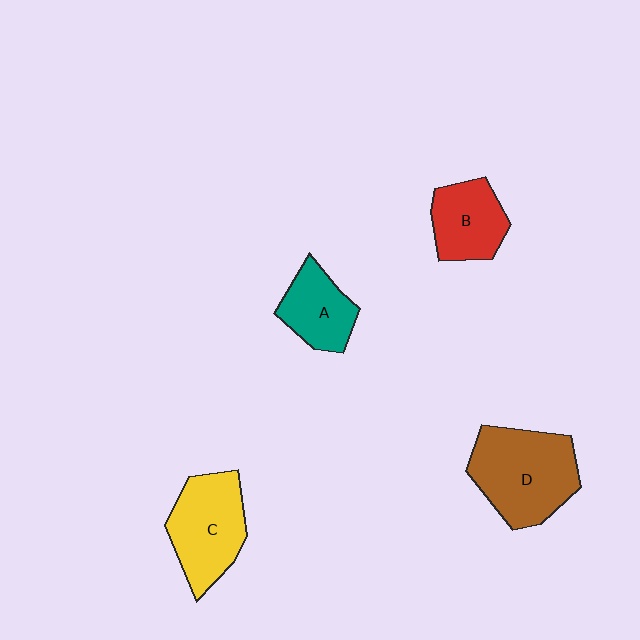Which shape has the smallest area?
Shape A (teal).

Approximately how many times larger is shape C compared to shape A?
Approximately 1.5 times.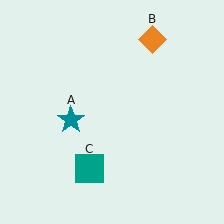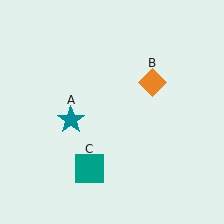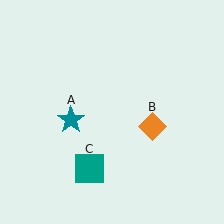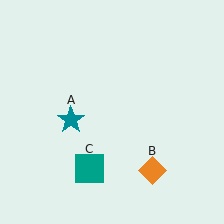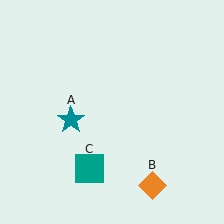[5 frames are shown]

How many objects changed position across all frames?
1 object changed position: orange diamond (object B).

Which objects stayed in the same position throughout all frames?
Teal star (object A) and teal square (object C) remained stationary.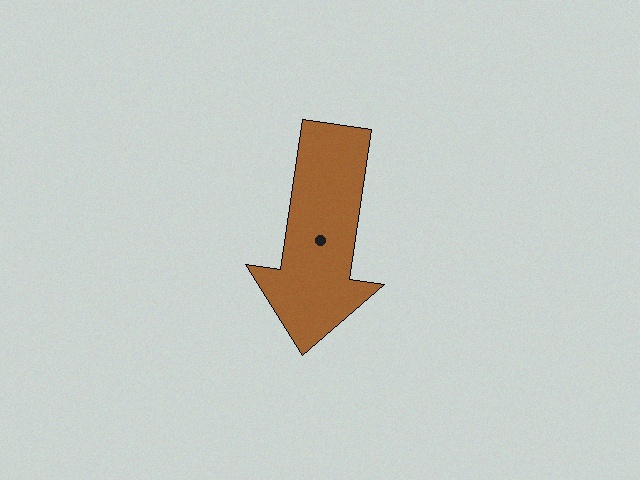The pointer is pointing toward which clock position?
Roughly 6 o'clock.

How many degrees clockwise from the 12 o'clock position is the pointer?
Approximately 188 degrees.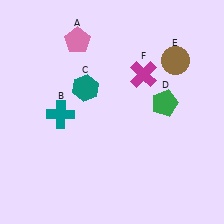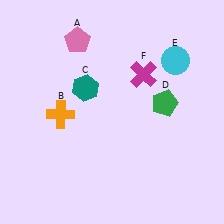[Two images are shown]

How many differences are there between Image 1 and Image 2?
There are 2 differences between the two images.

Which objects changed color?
B changed from teal to orange. E changed from brown to cyan.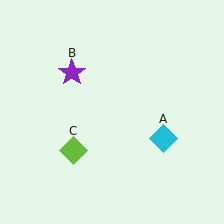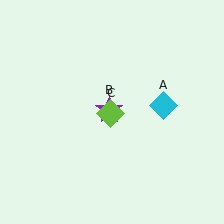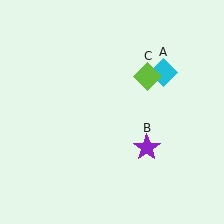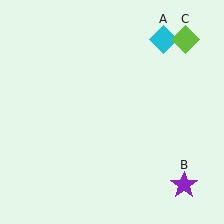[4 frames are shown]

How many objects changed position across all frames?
3 objects changed position: cyan diamond (object A), purple star (object B), lime diamond (object C).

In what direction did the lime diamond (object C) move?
The lime diamond (object C) moved up and to the right.